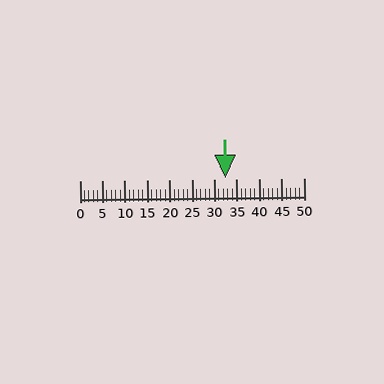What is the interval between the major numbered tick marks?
The major tick marks are spaced 5 units apart.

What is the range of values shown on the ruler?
The ruler shows values from 0 to 50.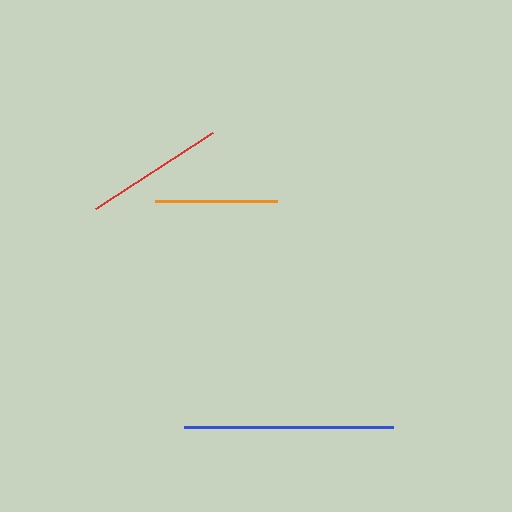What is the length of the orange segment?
The orange segment is approximately 121 pixels long.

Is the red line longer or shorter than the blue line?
The blue line is longer than the red line.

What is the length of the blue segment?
The blue segment is approximately 209 pixels long.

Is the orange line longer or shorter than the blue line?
The blue line is longer than the orange line.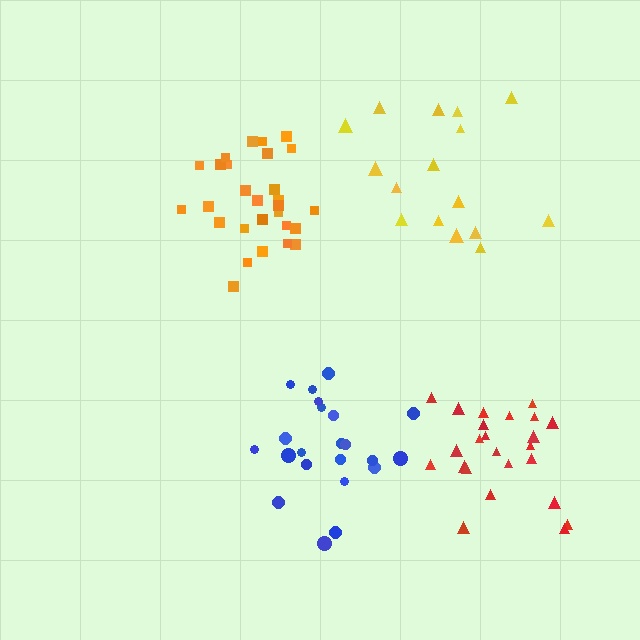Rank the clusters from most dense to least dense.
orange, blue, red, yellow.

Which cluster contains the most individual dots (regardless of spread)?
Orange (28).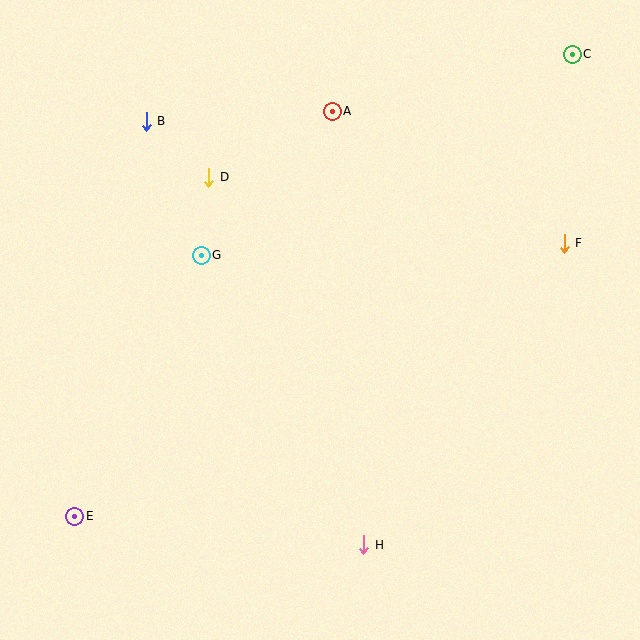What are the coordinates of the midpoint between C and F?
The midpoint between C and F is at (568, 149).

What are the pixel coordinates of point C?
Point C is at (572, 54).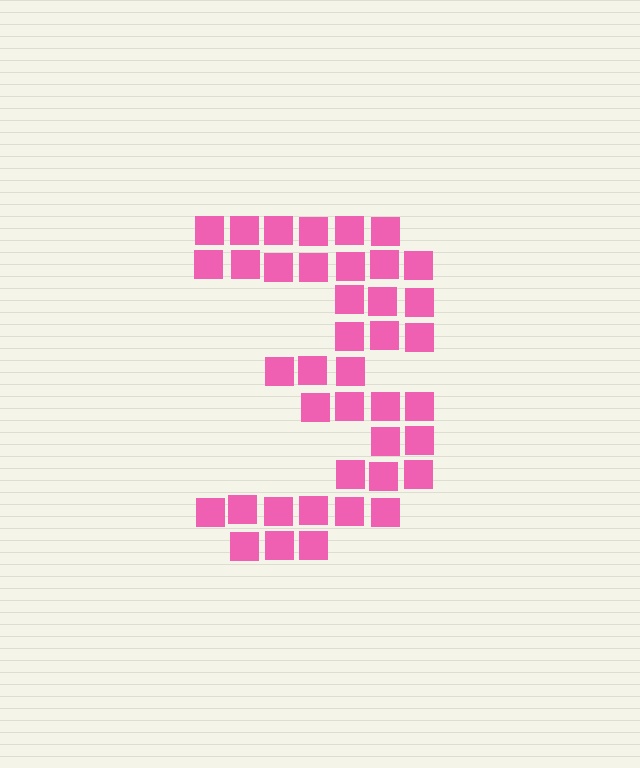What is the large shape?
The large shape is the digit 3.